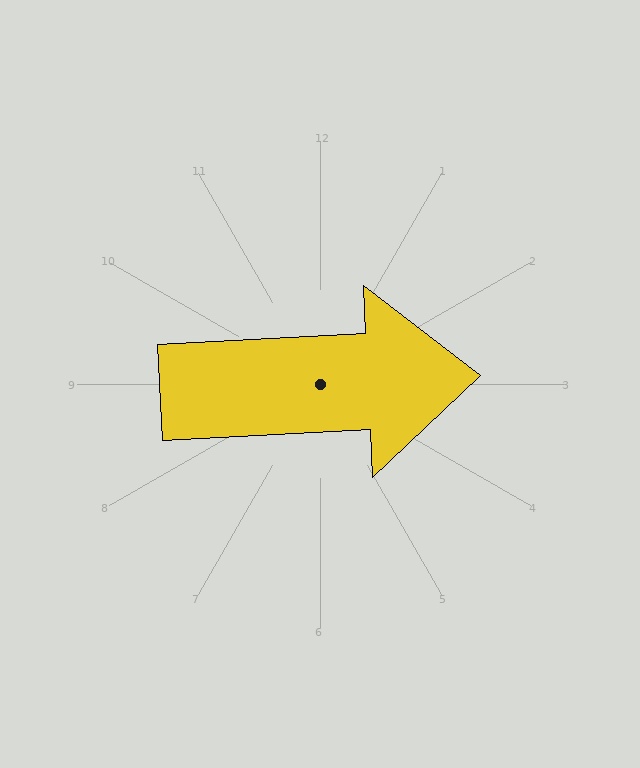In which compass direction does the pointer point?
East.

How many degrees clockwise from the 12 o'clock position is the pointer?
Approximately 87 degrees.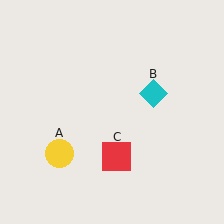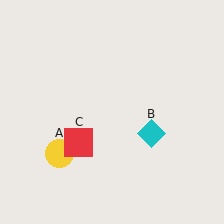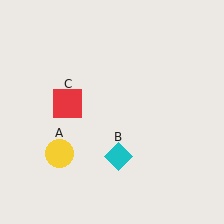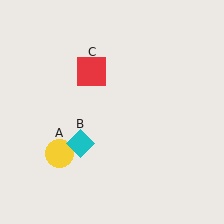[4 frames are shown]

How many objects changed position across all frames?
2 objects changed position: cyan diamond (object B), red square (object C).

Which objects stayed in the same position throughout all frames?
Yellow circle (object A) remained stationary.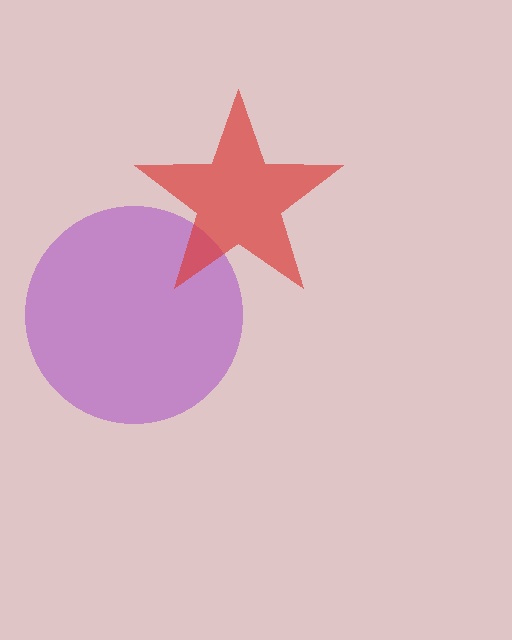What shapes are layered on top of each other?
The layered shapes are: a purple circle, a red star.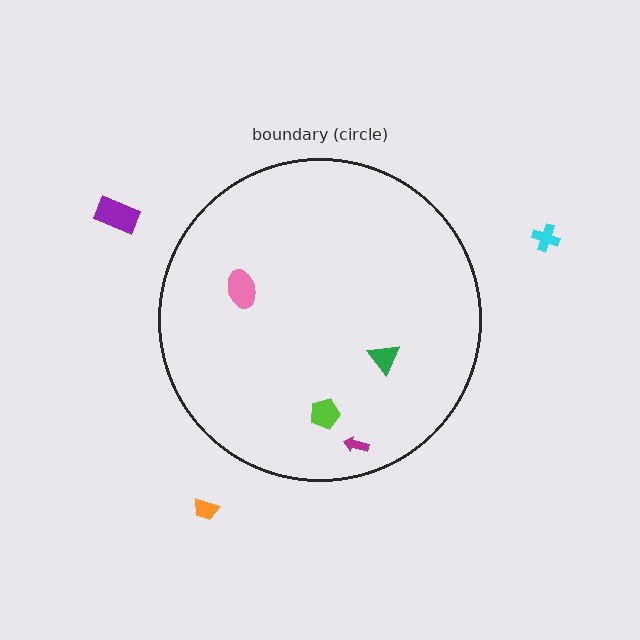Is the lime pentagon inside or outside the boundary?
Inside.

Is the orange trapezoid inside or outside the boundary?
Outside.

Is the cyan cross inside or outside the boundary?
Outside.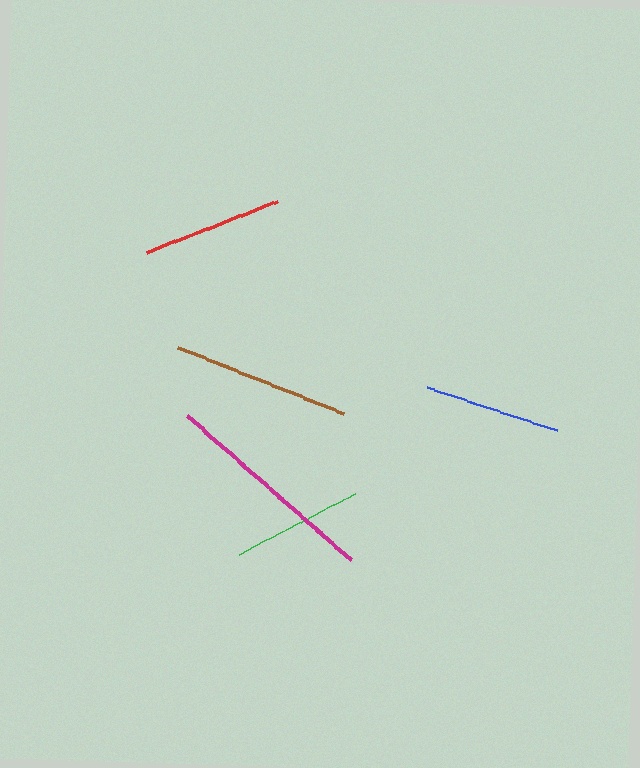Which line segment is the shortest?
The green line is the shortest at approximately 131 pixels.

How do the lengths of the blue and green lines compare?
The blue and green lines are approximately the same length.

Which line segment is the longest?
The magenta line is the longest at approximately 218 pixels.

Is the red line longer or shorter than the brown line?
The brown line is longer than the red line.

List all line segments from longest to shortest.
From longest to shortest: magenta, brown, red, blue, green.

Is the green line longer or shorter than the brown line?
The brown line is longer than the green line.